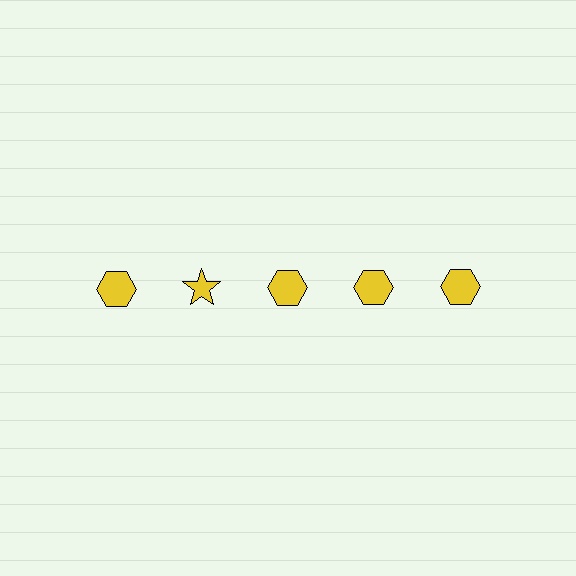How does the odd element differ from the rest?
It has a different shape: star instead of hexagon.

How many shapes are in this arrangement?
There are 5 shapes arranged in a grid pattern.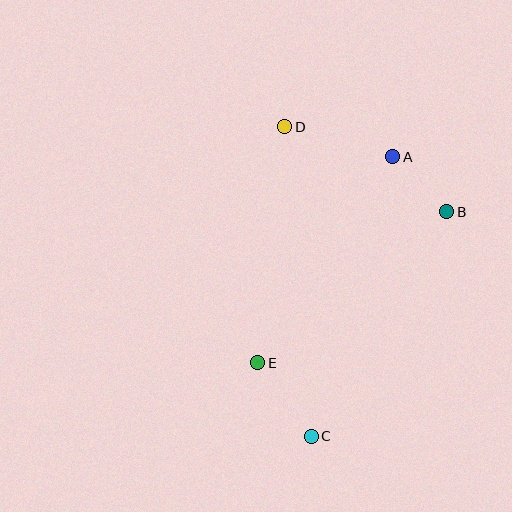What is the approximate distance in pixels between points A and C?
The distance between A and C is approximately 291 pixels.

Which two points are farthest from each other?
Points C and D are farthest from each other.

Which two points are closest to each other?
Points A and B are closest to each other.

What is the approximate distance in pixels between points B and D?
The distance between B and D is approximately 183 pixels.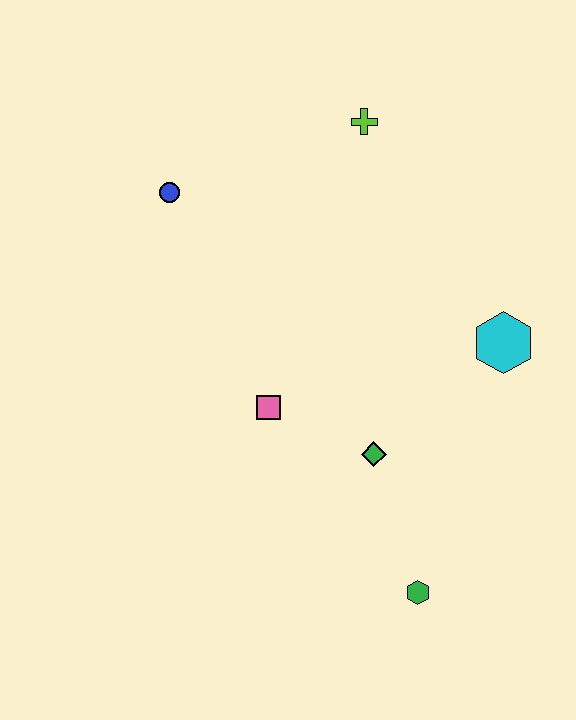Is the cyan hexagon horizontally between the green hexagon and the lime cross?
No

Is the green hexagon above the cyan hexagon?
No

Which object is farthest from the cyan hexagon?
The blue circle is farthest from the cyan hexagon.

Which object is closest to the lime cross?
The blue circle is closest to the lime cross.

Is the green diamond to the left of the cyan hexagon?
Yes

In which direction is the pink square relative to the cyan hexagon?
The pink square is to the left of the cyan hexagon.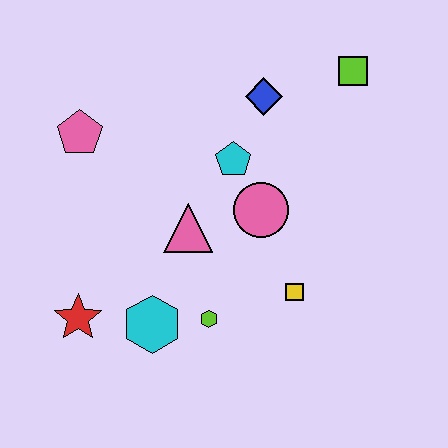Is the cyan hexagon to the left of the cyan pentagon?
Yes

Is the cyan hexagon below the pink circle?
Yes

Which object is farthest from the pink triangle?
The lime square is farthest from the pink triangle.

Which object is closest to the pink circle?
The cyan pentagon is closest to the pink circle.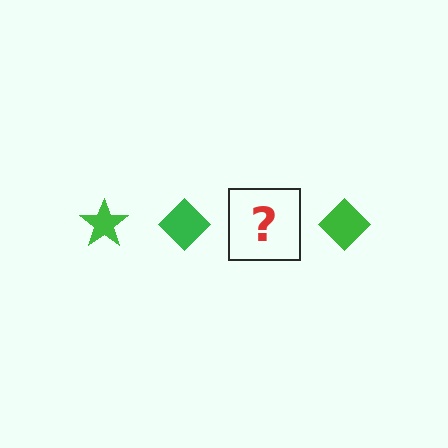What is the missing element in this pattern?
The missing element is a green star.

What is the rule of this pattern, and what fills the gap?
The rule is that the pattern cycles through star, diamond shapes in green. The gap should be filled with a green star.